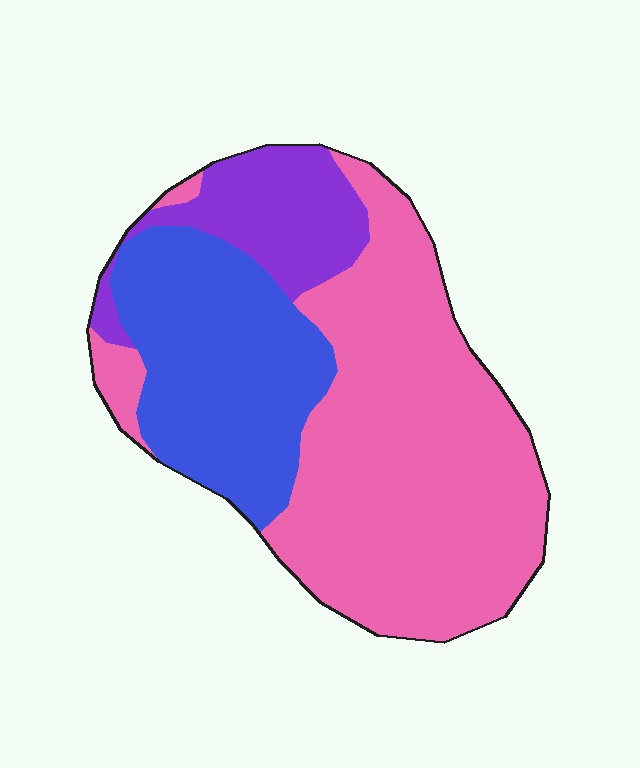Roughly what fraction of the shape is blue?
Blue covers around 30% of the shape.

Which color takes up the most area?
Pink, at roughly 55%.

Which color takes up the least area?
Purple, at roughly 15%.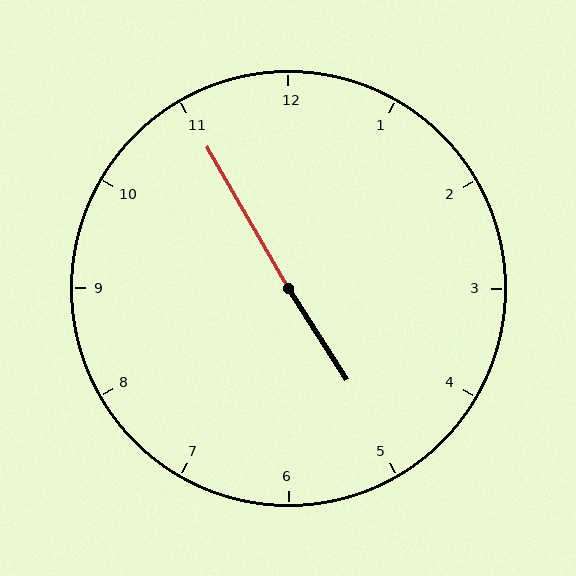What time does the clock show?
4:55.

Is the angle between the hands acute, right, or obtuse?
It is obtuse.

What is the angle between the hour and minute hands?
Approximately 178 degrees.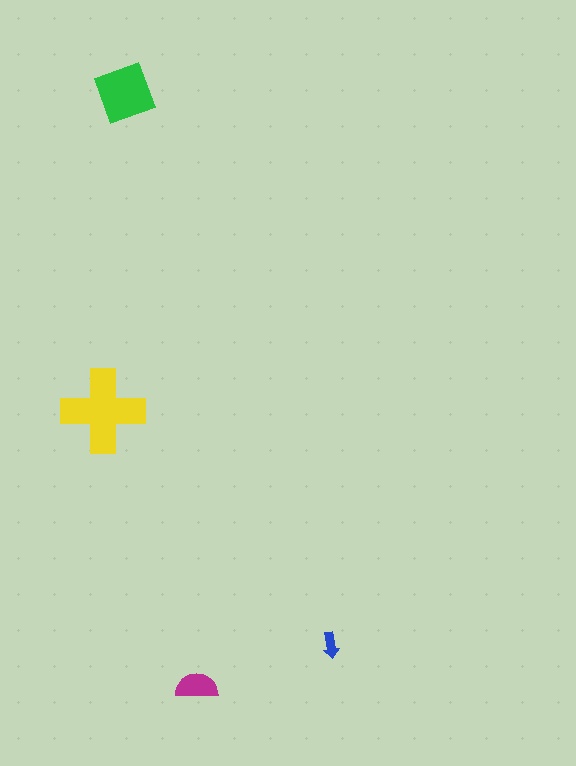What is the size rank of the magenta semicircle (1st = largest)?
3rd.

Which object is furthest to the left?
The yellow cross is leftmost.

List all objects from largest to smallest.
The yellow cross, the green diamond, the magenta semicircle, the blue arrow.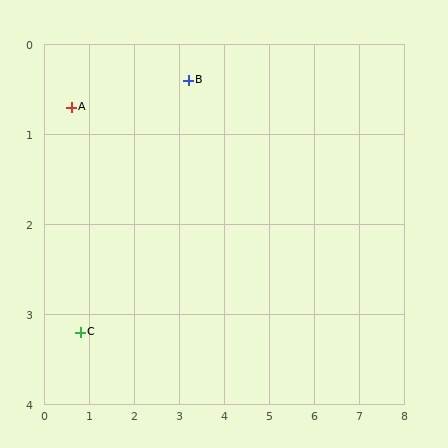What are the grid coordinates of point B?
Point B is at approximately (3.2, 0.4).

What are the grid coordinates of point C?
Point C is at approximately (0.8, 3.2).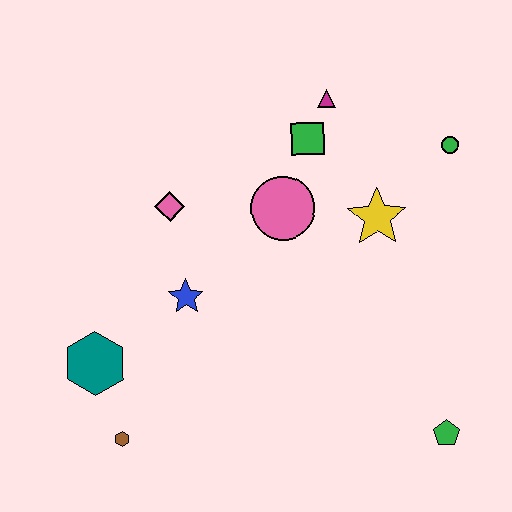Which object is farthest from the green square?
The brown hexagon is farthest from the green square.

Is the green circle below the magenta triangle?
Yes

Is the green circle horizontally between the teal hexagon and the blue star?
No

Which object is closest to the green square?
The magenta triangle is closest to the green square.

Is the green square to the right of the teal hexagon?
Yes